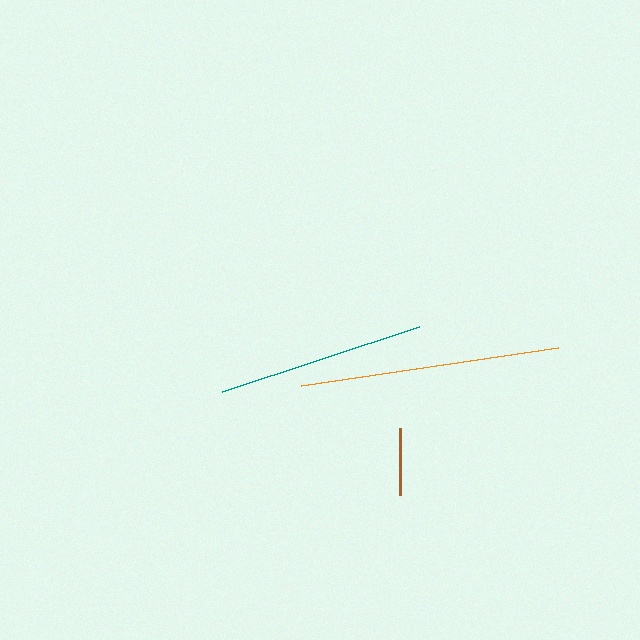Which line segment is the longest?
The orange line is the longest at approximately 260 pixels.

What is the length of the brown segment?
The brown segment is approximately 67 pixels long.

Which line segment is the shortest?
The brown line is the shortest at approximately 67 pixels.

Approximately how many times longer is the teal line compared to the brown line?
The teal line is approximately 3.1 times the length of the brown line.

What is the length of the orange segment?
The orange segment is approximately 260 pixels long.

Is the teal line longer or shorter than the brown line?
The teal line is longer than the brown line.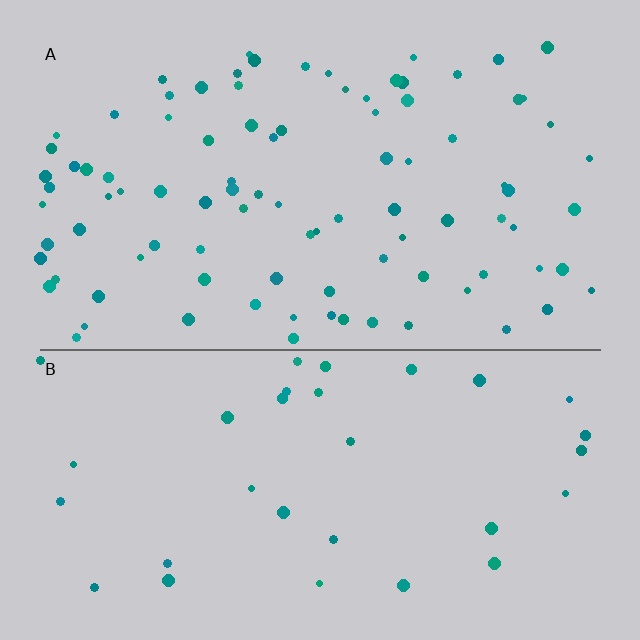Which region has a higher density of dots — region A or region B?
A (the top).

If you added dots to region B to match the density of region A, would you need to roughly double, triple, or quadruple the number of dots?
Approximately triple.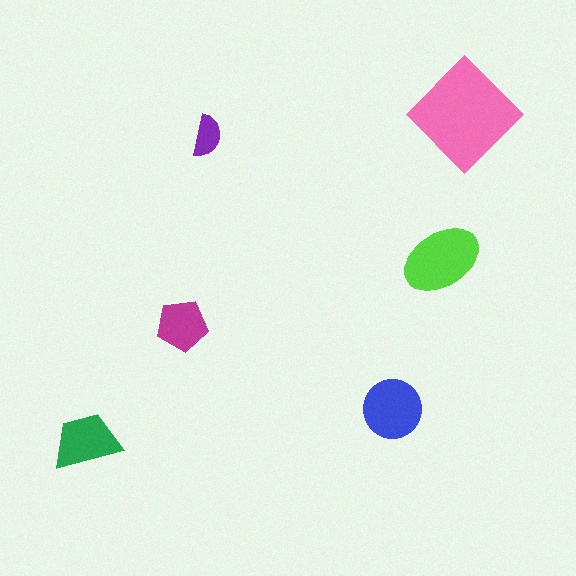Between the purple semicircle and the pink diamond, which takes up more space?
The pink diamond.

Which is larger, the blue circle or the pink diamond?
The pink diamond.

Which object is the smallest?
The purple semicircle.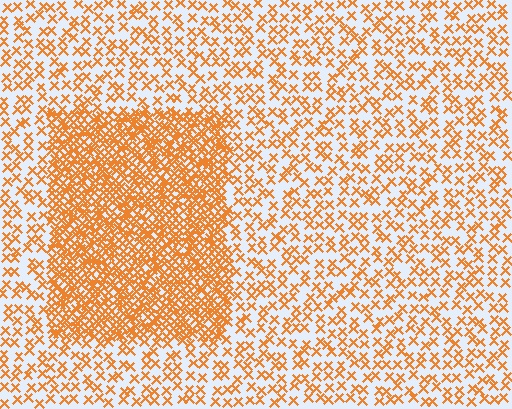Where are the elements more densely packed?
The elements are more densely packed inside the rectangle boundary.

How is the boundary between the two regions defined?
The boundary is defined by a change in element density (approximately 2.7x ratio). All elements are the same color, size, and shape.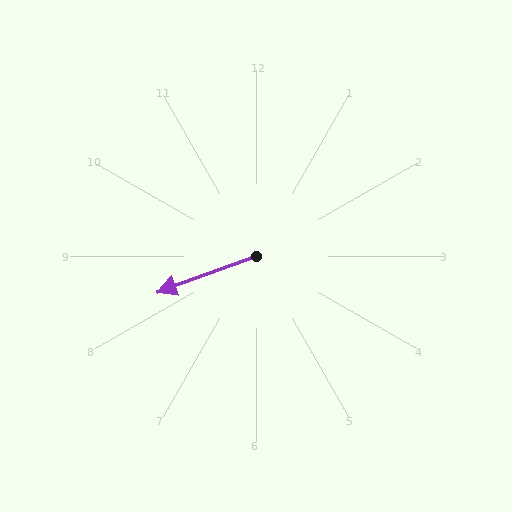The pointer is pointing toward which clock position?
Roughly 8 o'clock.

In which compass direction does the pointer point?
West.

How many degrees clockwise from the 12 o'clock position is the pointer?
Approximately 250 degrees.